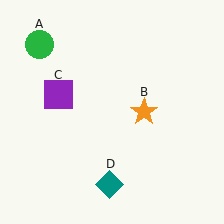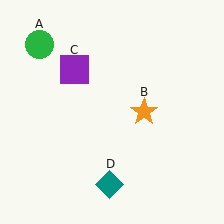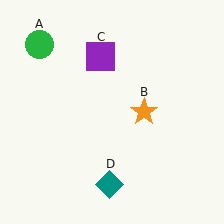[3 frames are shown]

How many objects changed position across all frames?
1 object changed position: purple square (object C).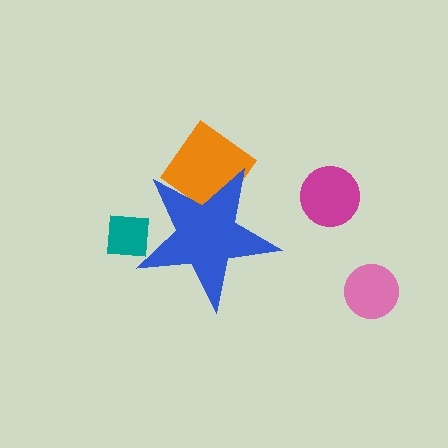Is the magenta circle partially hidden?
No, the magenta circle is fully visible.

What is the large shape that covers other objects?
A blue star.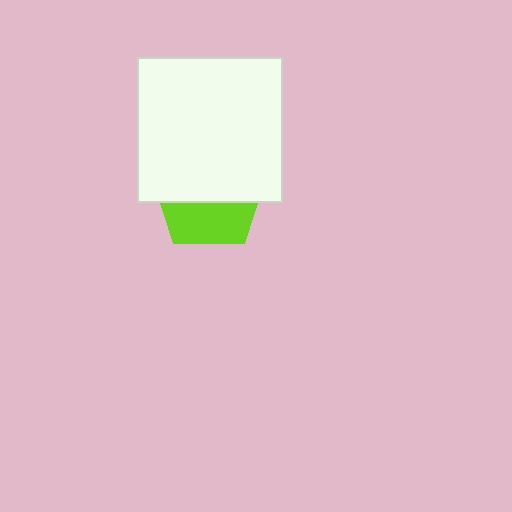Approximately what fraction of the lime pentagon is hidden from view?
Roughly 62% of the lime pentagon is hidden behind the white square.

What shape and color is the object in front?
The object in front is a white square.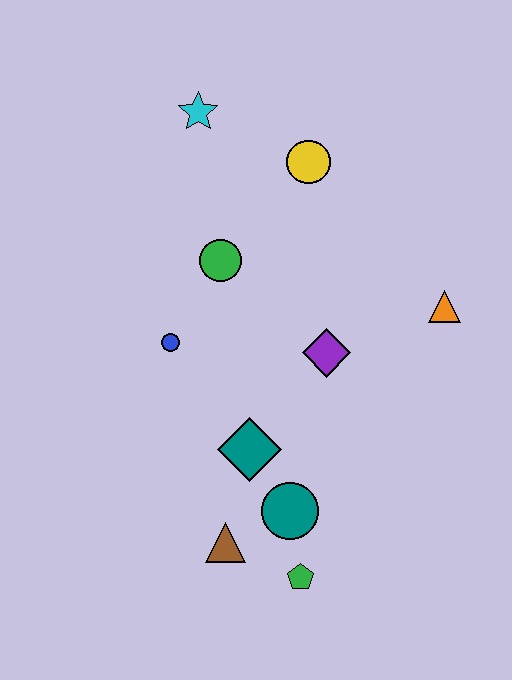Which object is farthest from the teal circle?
The cyan star is farthest from the teal circle.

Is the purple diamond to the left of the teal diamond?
No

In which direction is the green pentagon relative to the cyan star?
The green pentagon is below the cyan star.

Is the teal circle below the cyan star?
Yes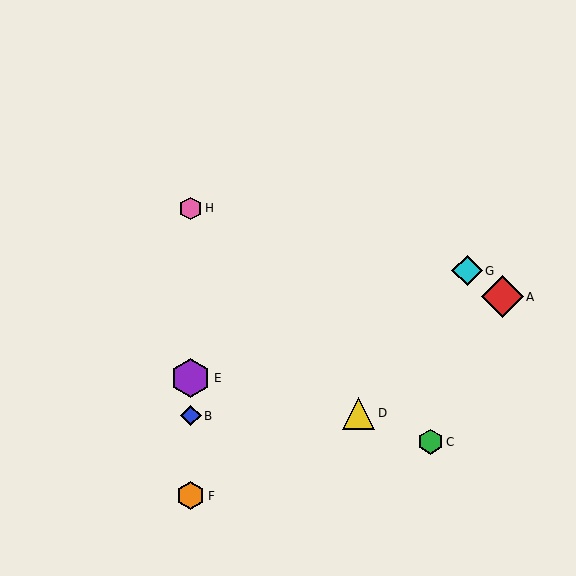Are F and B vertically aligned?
Yes, both are at x≈191.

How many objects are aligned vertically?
4 objects (B, E, F, H) are aligned vertically.